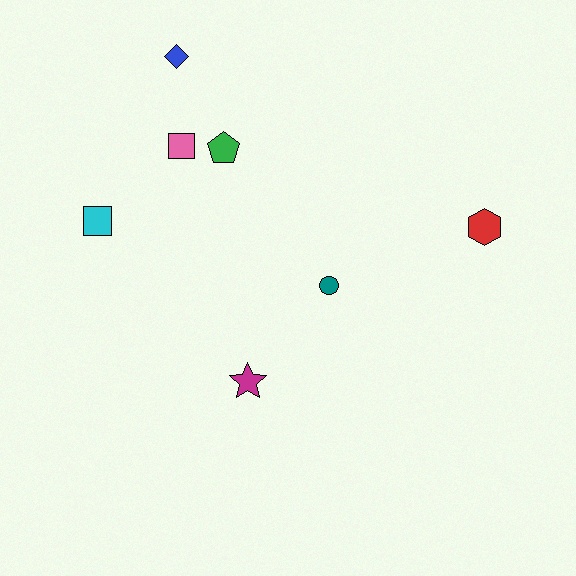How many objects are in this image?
There are 7 objects.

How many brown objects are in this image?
There are no brown objects.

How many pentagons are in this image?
There is 1 pentagon.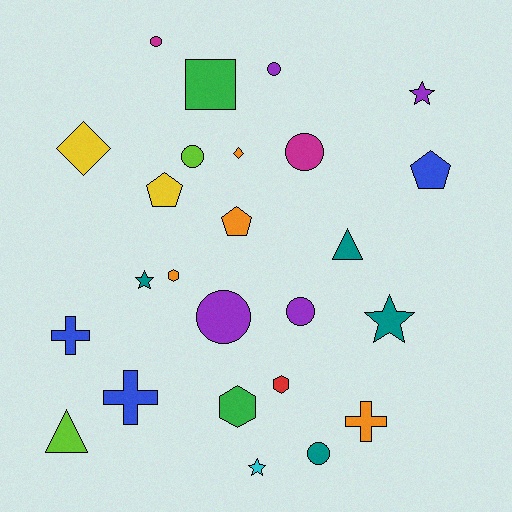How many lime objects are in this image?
There are 2 lime objects.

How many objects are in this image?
There are 25 objects.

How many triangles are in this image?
There are 2 triangles.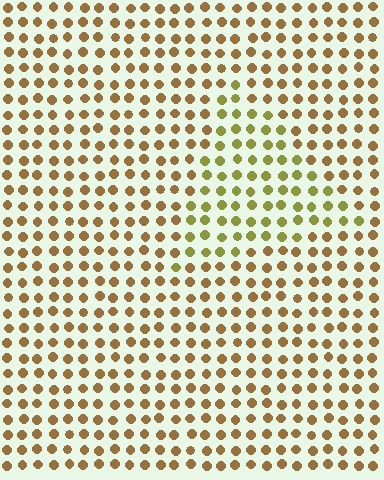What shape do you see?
I see a triangle.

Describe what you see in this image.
The image is filled with small brown elements in a uniform arrangement. A triangle-shaped region is visible where the elements are tinted to a slightly different hue, forming a subtle color boundary.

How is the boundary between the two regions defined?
The boundary is defined purely by a slight shift in hue (about 34 degrees). Spacing, size, and orientation are identical on both sides.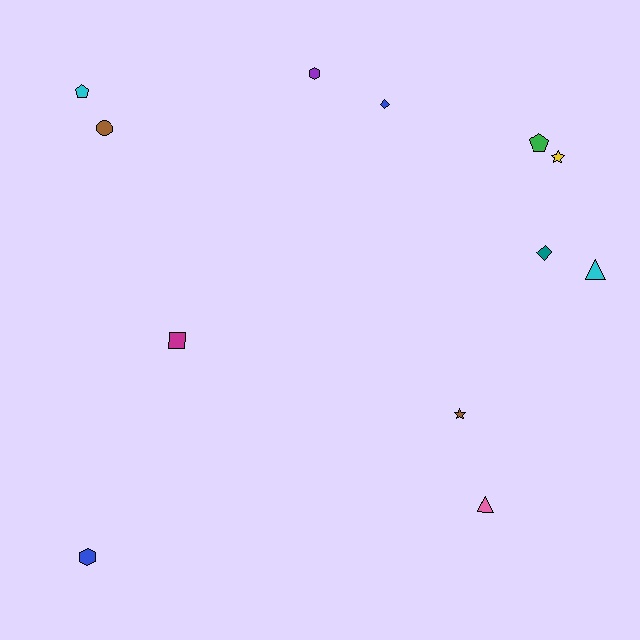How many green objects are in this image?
There is 1 green object.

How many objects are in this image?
There are 12 objects.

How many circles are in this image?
There is 1 circle.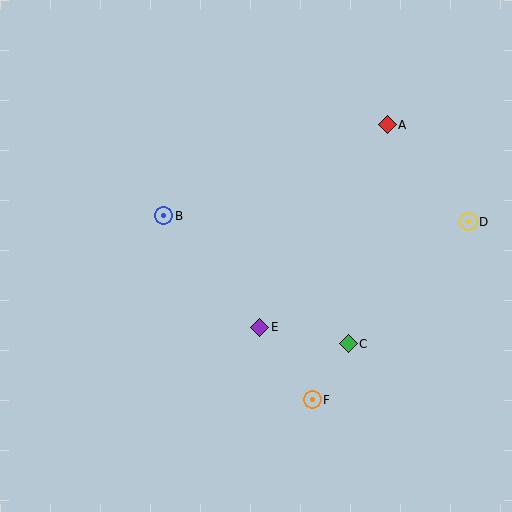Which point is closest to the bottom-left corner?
Point E is closest to the bottom-left corner.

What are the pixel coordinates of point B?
Point B is at (164, 216).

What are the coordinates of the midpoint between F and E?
The midpoint between F and E is at (286, 364).